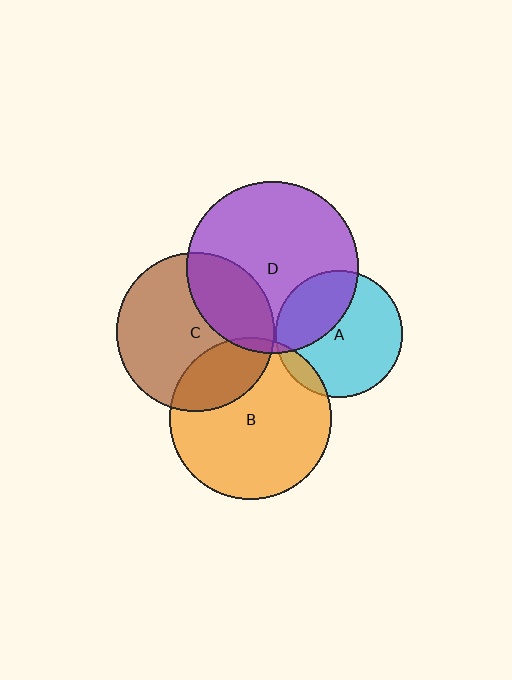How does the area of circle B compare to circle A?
Approximately 1.6 times.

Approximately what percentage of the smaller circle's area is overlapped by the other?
Approximately 30%.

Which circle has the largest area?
Circle D (purple).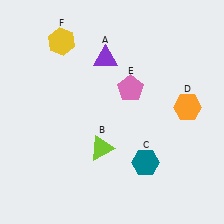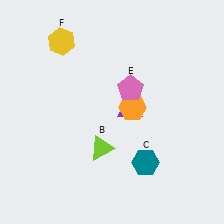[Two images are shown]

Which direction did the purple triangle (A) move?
The purple triangle (A) moved down.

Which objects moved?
The objects that moved are: the purple triangle (A), the orange hexagon (D).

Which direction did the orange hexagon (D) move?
The orange hexagon (D) moved left.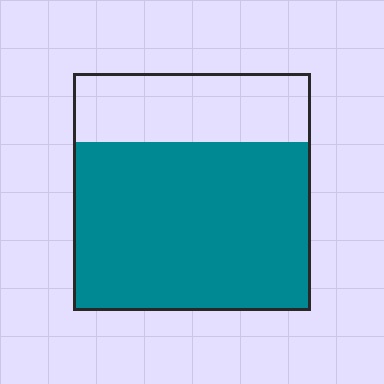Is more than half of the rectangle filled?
Yes.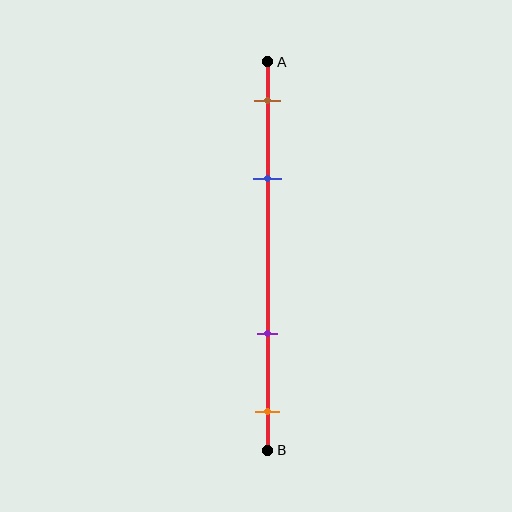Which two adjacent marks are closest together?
The brown and blue marks are the closest adjacent pair.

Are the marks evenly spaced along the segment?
No, the marks are not evenly spaced.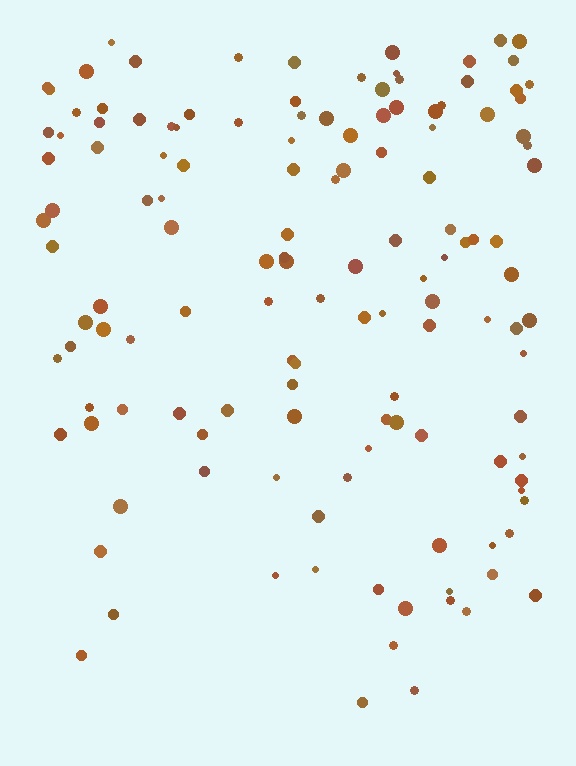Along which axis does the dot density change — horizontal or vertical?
Vertical.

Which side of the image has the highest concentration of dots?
The top.